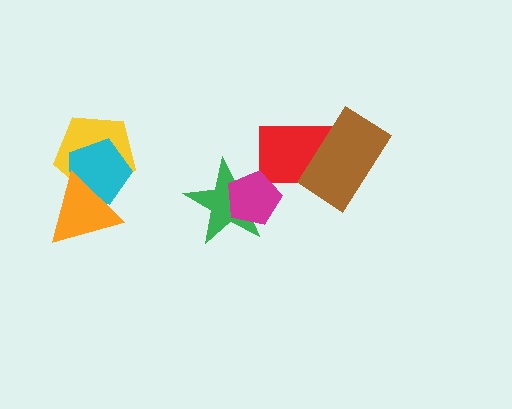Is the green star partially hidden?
Yes, it is partially covered by another shape.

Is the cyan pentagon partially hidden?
Yes, it is partially covered by another shape.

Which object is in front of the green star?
The magenta pentagon is in front of the green star.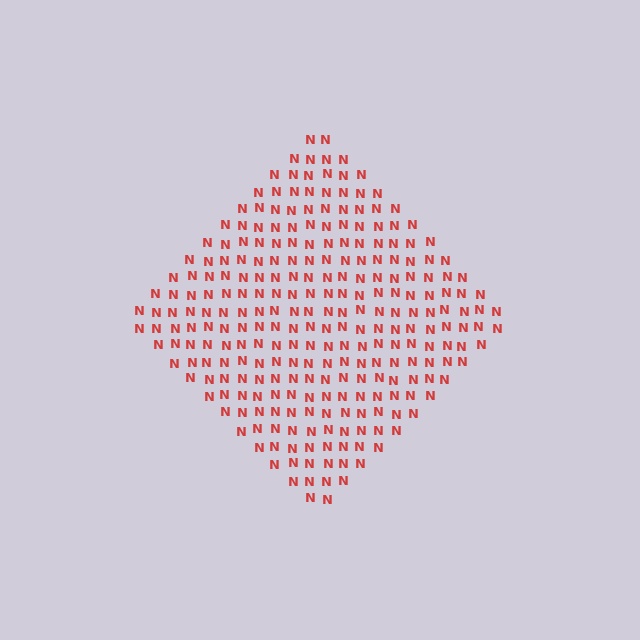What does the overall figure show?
The overall figure shows a diamond.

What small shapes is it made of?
It is made of small letter N's.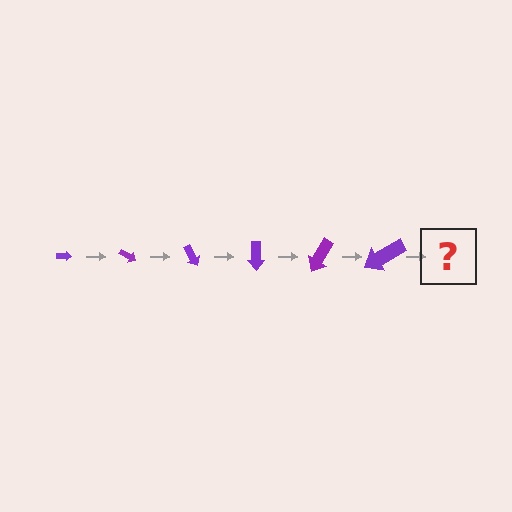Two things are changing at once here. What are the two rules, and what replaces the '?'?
The two rules are that the arrow grows larger each step and it rotates 30 degrees each step. The '?' should be an arrow, larger than the previous one and rotated 180 degrees from the start.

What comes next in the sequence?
The next element should be an arrow, larger than the previous one and rotated 180 degrees from the start.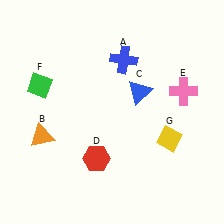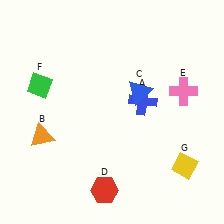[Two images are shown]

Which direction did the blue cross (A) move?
The blue cross (A) moved down.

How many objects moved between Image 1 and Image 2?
3 objects moved between the two images.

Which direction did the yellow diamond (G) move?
The yellow diamond (G) moved down.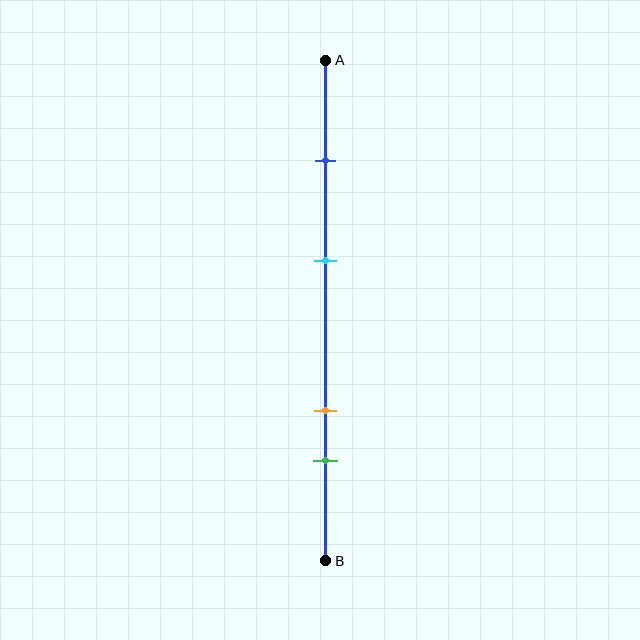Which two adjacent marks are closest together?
The orange and green marks are the closest adjacent pair.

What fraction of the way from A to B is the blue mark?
The blue mark is approximately 20% (0.2) of the way from A to B.